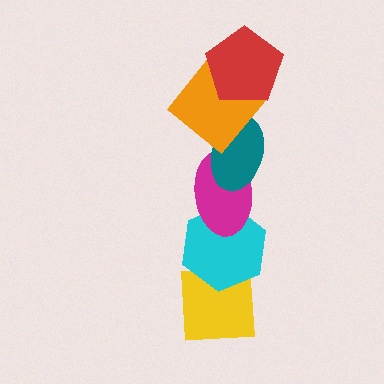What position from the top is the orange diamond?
The orange diamond is 2nd from the top.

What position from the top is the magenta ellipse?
The magenta ellipse is 4th from the top.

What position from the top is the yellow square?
The yellow square is 6th from the top.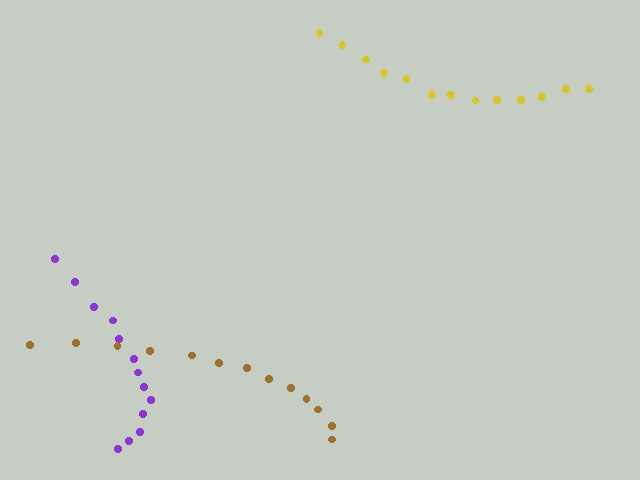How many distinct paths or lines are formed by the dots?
There are 3 distinct paths.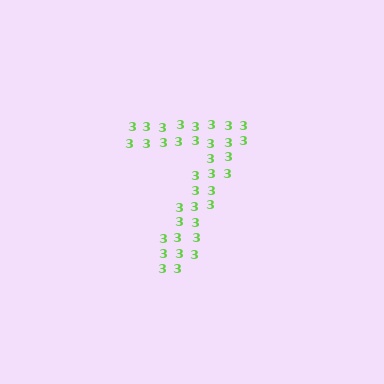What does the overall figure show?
The overall figure shows the digit 7.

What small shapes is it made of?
It is made of small digit 3's.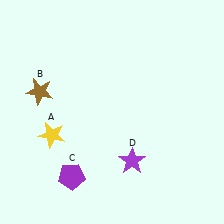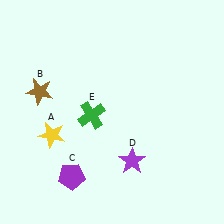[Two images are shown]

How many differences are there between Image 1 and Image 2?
There is 1 difference between the two images.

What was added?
A green cross (E) was added in Image 2.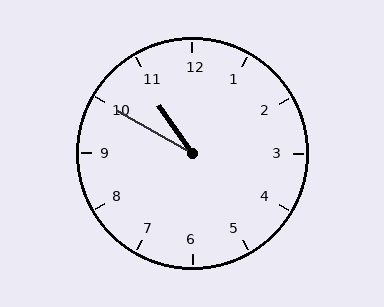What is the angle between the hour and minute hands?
Approximately 25 degrees.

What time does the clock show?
10:50.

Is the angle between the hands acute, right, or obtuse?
It is acute.